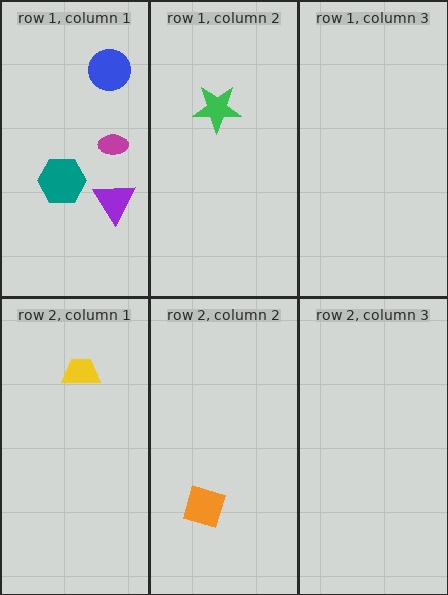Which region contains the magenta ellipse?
The row 1, column 1 region.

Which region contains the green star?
The row 1, column 2 region.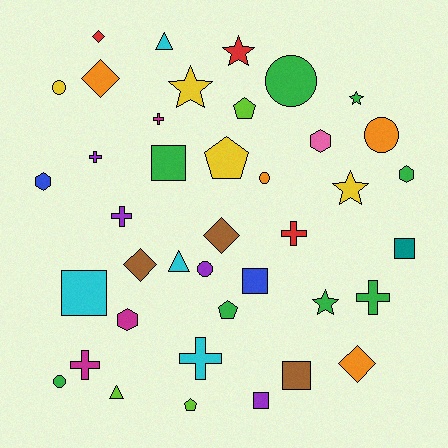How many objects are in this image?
There are 40 objects.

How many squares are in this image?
There are 6 squares.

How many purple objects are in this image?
There are 4 purple objects.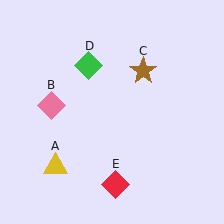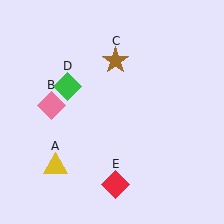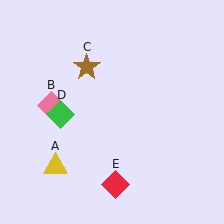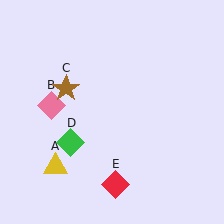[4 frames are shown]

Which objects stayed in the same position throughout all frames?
Yellow triangle (object A) and pink diamond (object B) and red diamond (object E) remained stationary.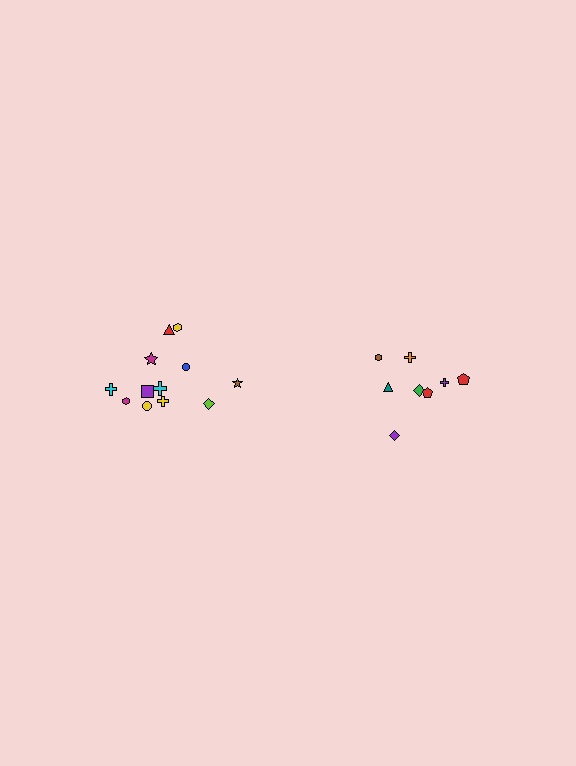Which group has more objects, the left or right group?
The left group.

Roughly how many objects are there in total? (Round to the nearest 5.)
Roughly 20 objects in total.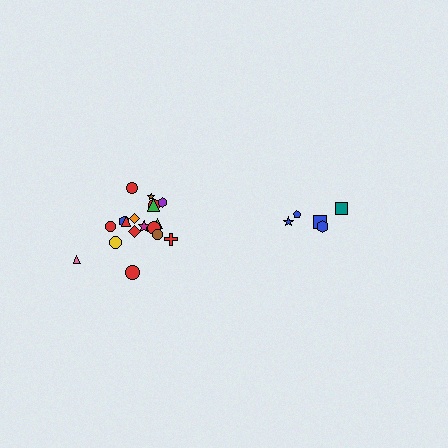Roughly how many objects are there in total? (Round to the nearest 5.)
Roughly 25 objects in total.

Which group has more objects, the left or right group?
The left group.